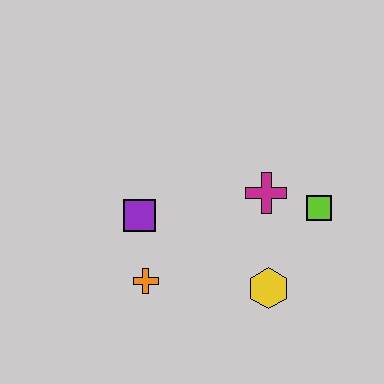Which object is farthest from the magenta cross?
The orange cross is farthest from the magenta cross.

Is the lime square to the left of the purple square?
No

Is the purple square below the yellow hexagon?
No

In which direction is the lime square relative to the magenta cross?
The lime square is to the right of the magenta cross.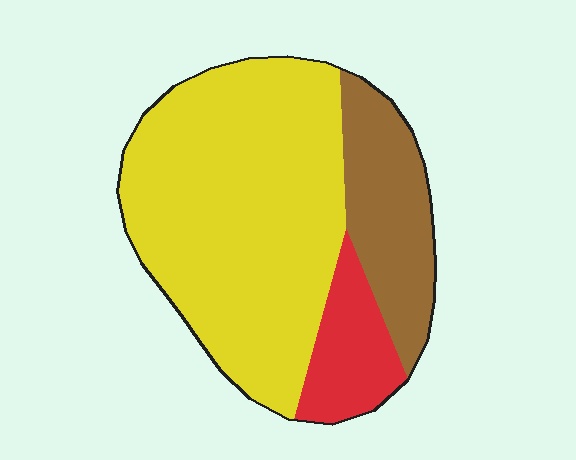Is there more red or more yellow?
Yellow.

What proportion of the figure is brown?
Brown takes up less than a quarter of the figure.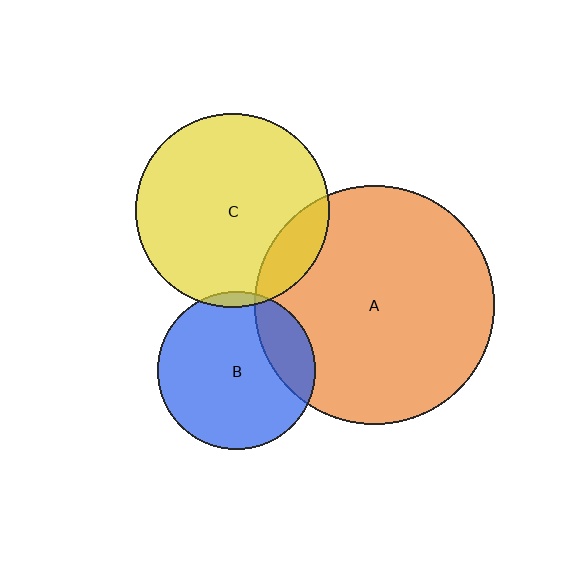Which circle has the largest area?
Circle A (orange).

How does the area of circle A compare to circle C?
Approximately 1.5 times.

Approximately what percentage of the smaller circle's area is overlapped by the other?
Approximately 5%.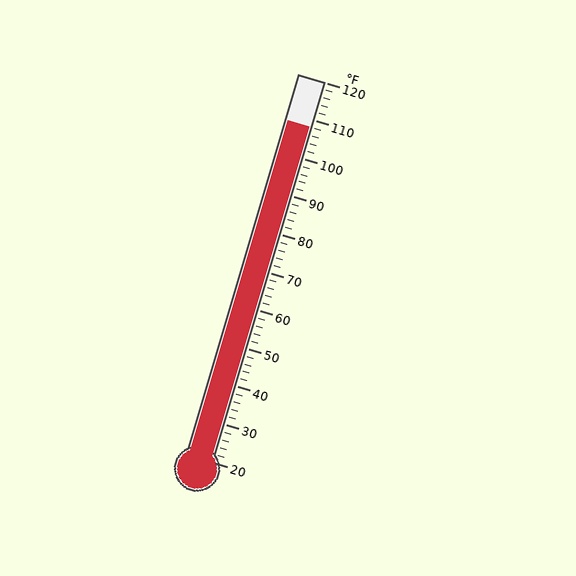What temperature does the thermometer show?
The thermometer shows approximately 108°F.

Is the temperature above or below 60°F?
The temperature is above 60°F.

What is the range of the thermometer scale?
The thermometer scale ranges from 20°F to 120°F.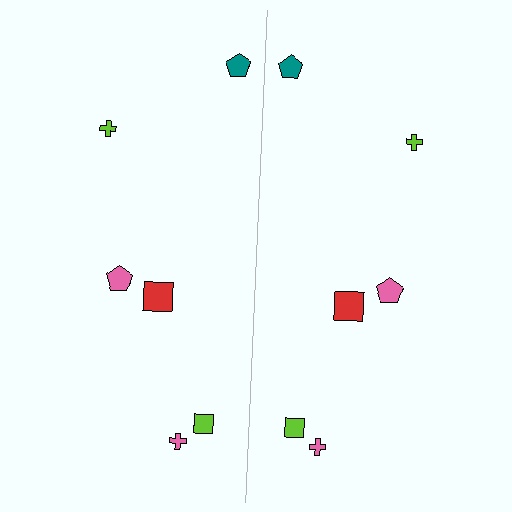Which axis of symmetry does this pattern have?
The pattern has a vertical axis of symmetry running through the center of the image.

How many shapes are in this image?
There are 12 shapes in this image.